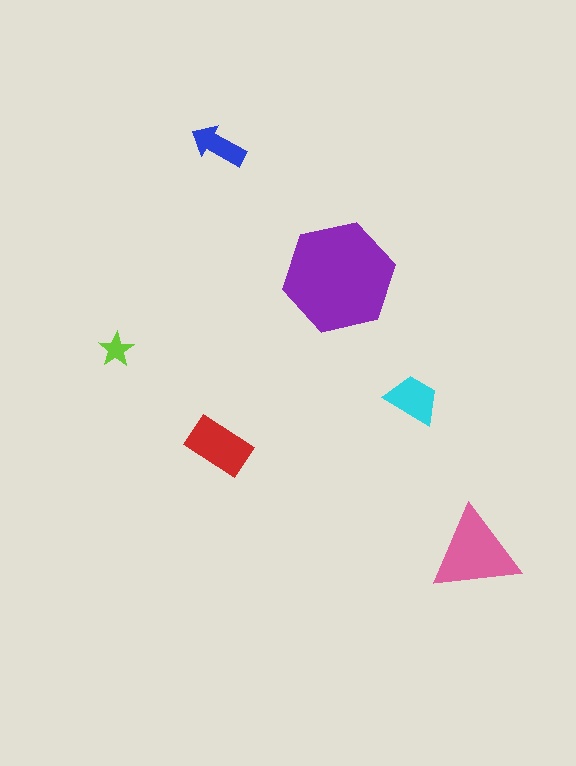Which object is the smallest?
The lime star.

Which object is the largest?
The purple hexagon.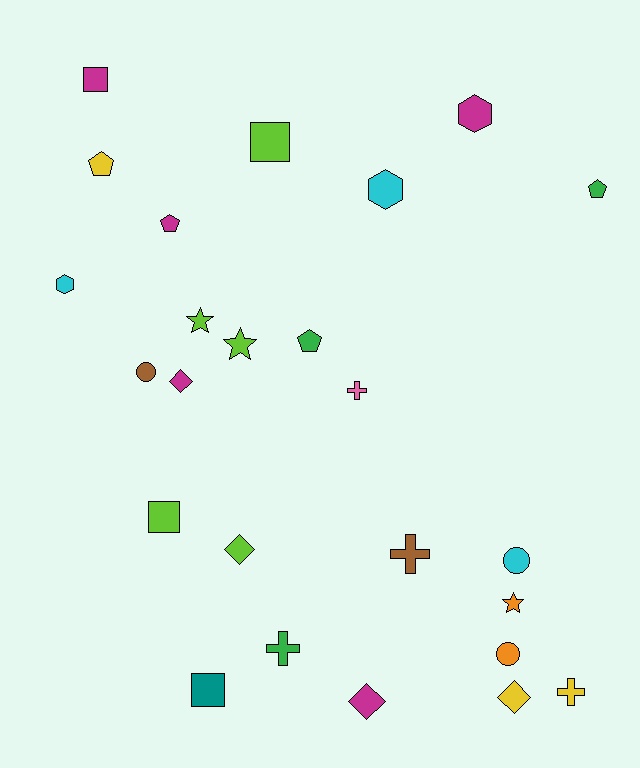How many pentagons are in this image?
There are 4 pentagons.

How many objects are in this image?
There are 25 objects.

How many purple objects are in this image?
There are no purple objects.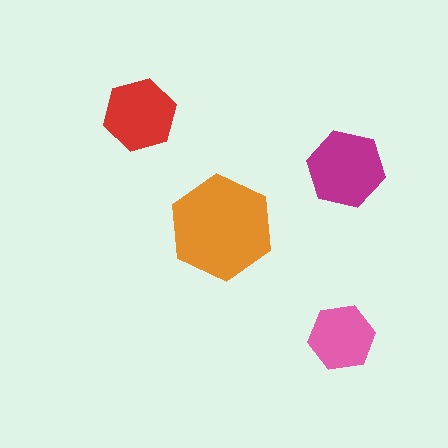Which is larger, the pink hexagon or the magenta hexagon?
The magenta one.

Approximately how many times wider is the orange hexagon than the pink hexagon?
About 1.5 times wider.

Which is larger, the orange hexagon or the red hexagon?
The orange one.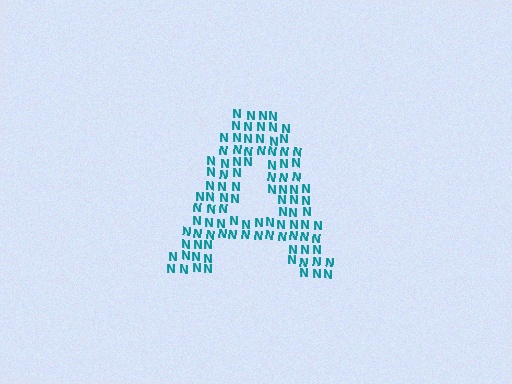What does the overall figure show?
The overall figure shows the letter A.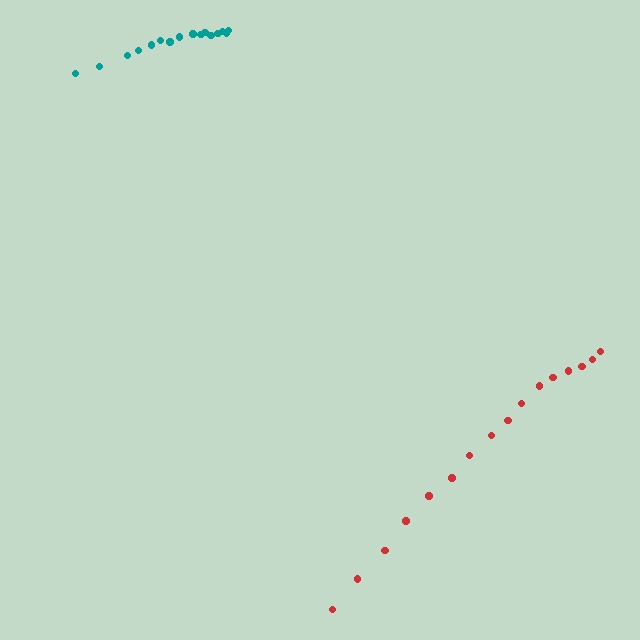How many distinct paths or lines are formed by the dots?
There are 2 distinct paths.